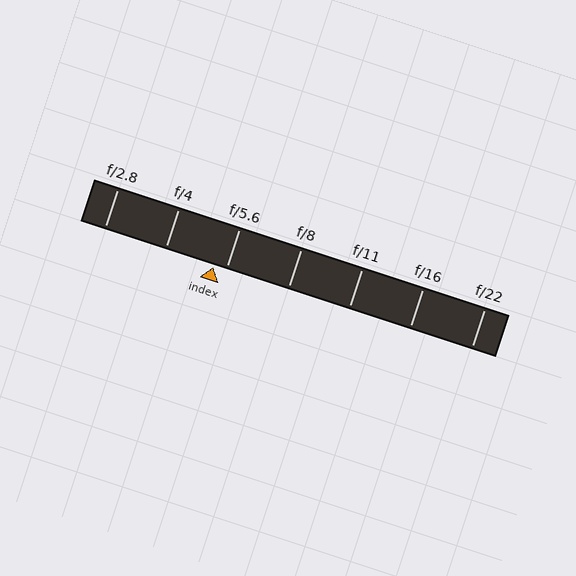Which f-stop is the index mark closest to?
The index mark is closest to f/5.6.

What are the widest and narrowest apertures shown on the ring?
The widest aperture shown is f/2.8 and the narrowest is f/22.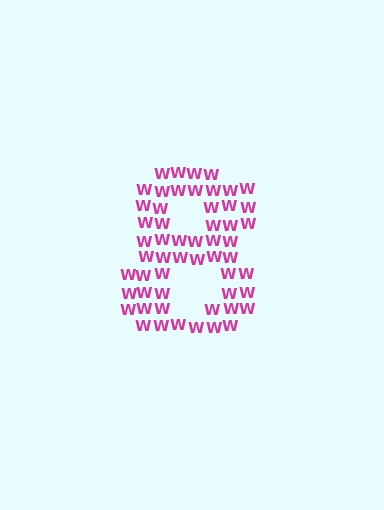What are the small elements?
The small elements are letter W's.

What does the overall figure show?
The overall figure shows the digit 8.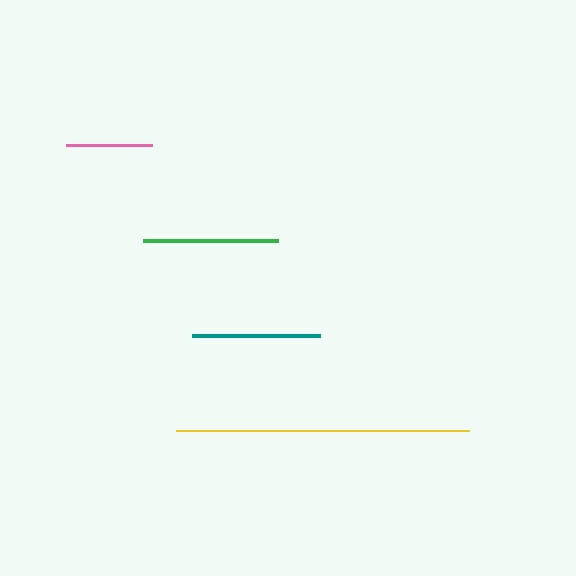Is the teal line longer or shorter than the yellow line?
The yellow line is longer than the teal line.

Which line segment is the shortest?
The pink line is the shortest at approximately 87 pixels.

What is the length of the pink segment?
The pink segment is approximately 87 pixels long.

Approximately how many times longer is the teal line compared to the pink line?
The teal line is approximately 1.5 times the length of the pink line.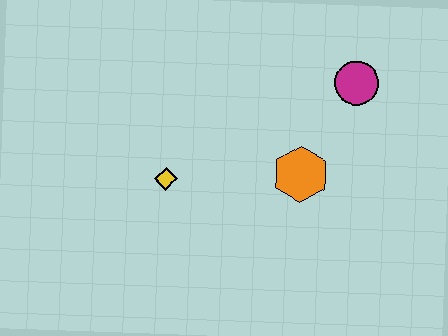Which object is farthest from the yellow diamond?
The magenta circle is farthest from the yellow diamond.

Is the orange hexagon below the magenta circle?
Yes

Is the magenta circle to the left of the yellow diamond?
No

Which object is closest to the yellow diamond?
The orange hexagon is closest to the yellow diamond.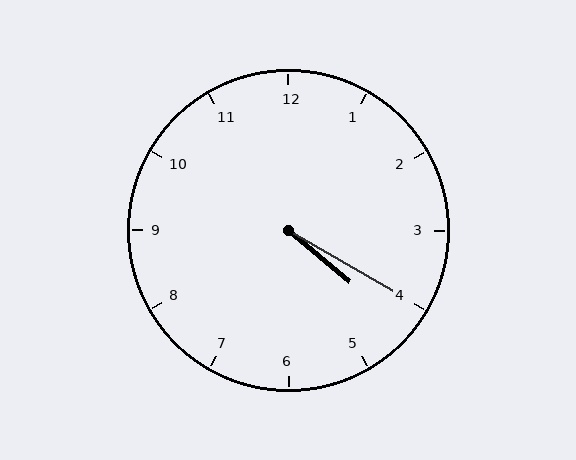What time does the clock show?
4:20.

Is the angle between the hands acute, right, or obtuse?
It is acute.